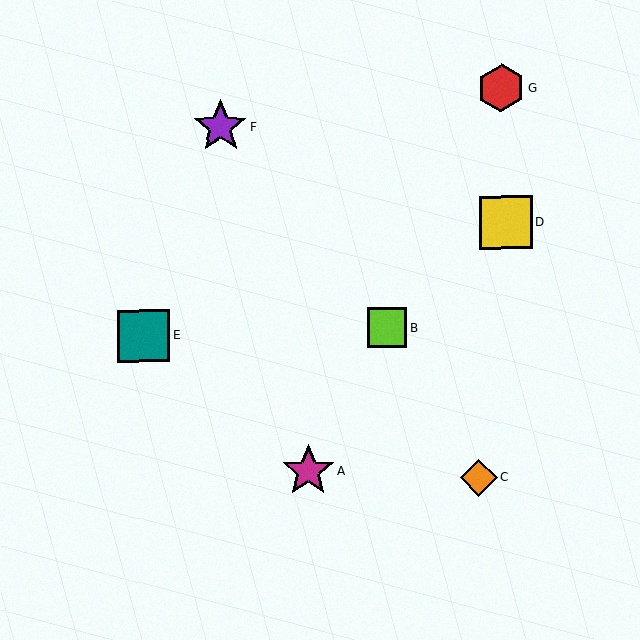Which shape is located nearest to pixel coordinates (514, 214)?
The yellow square (labeled D) at (506, 223) is nearest to that location.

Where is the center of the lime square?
The center of the lime square is at (387, 328).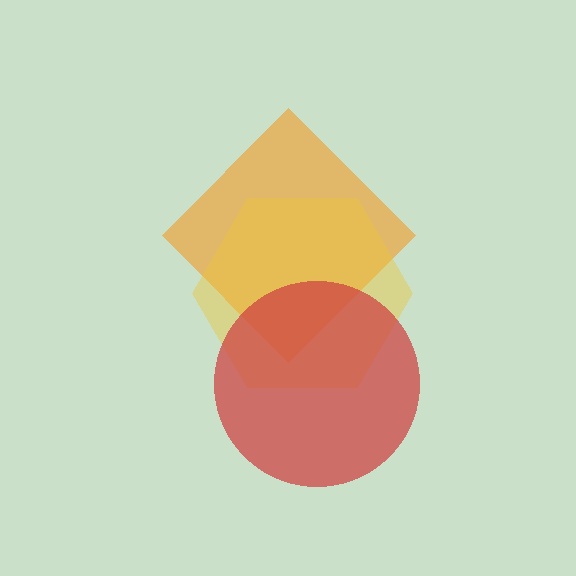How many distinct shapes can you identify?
There are 3 distinct shapes: an orange diamond, a yellow hexagon, a red circle.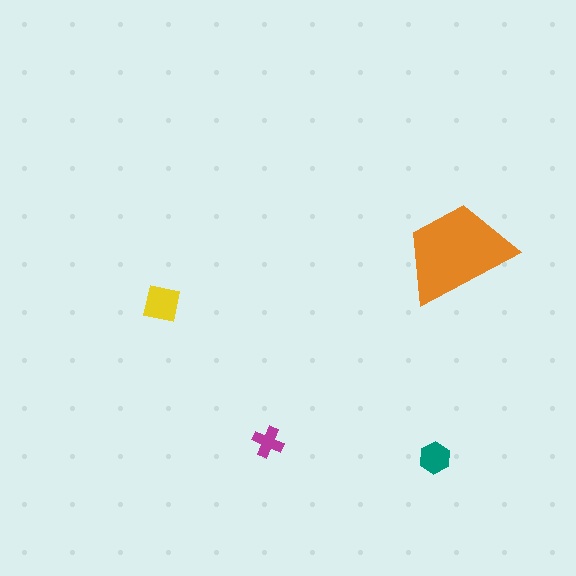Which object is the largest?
The orange trapezoid.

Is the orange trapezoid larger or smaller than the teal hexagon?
Larger.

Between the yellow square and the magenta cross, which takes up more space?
The yellow square.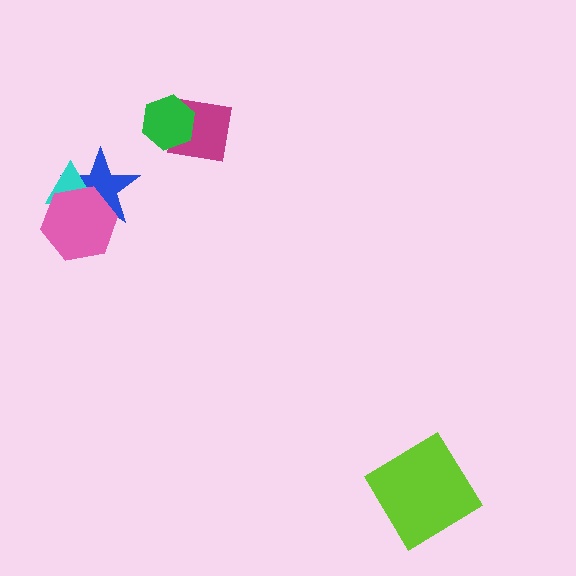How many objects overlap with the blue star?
2 objects overlap with the blue star.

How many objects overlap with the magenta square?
1 object overlaps with the magenta square.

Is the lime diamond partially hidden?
No, no other shape covers it.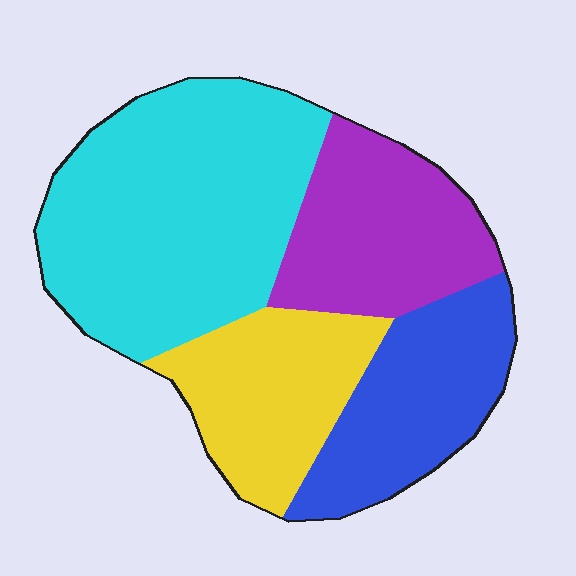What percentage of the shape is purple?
Purple covers 21% of the shape.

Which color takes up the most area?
Cyan, at roughly 40%.